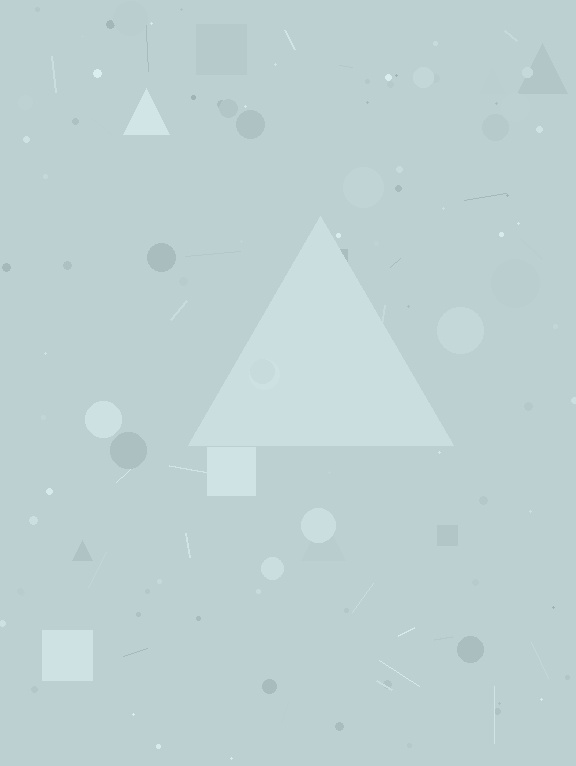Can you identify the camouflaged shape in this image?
The camouflaged shape is a triangle.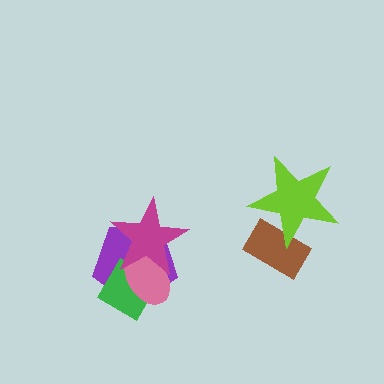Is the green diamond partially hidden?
Yes, it is partially covered by another shape.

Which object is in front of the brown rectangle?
The lime star is in front of the brown rectangle.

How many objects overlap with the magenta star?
3 objects overlap with the magenta star.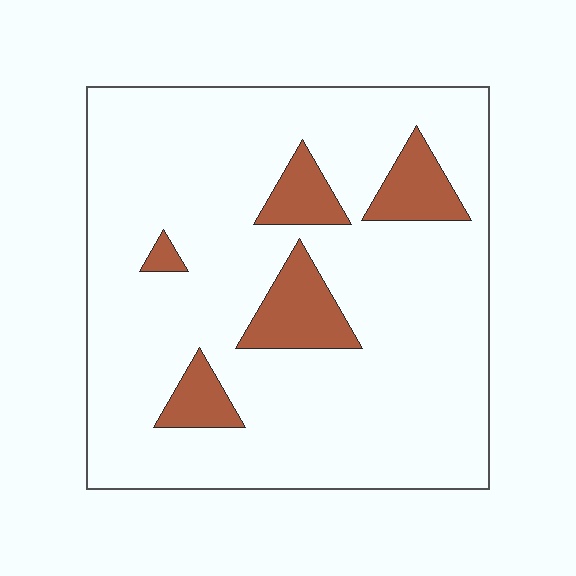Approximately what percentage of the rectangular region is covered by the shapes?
Approximately 15%.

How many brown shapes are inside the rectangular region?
5.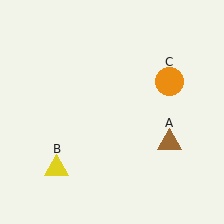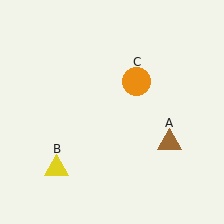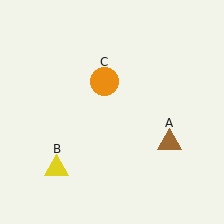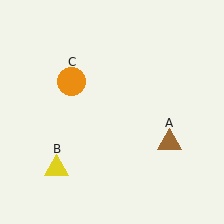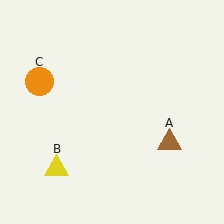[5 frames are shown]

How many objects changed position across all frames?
1 object changed position: orange circle (object C).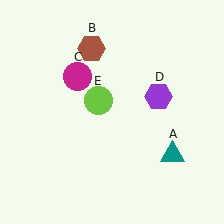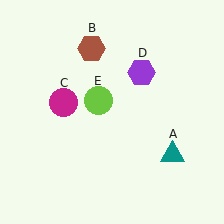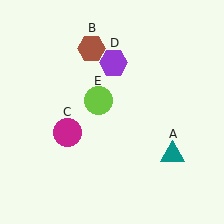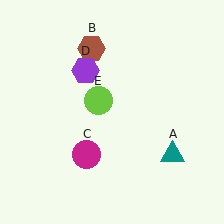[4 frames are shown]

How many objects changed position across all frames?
2 objects changed position: magenta circle (object C), purple hexagon (object D).